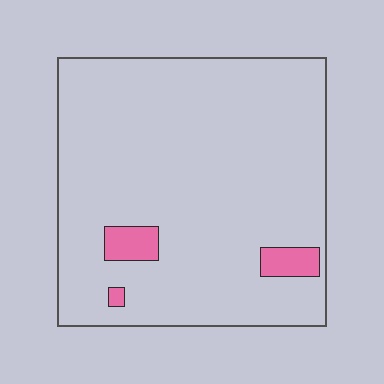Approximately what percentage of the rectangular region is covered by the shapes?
Approximately 5%.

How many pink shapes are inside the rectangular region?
3.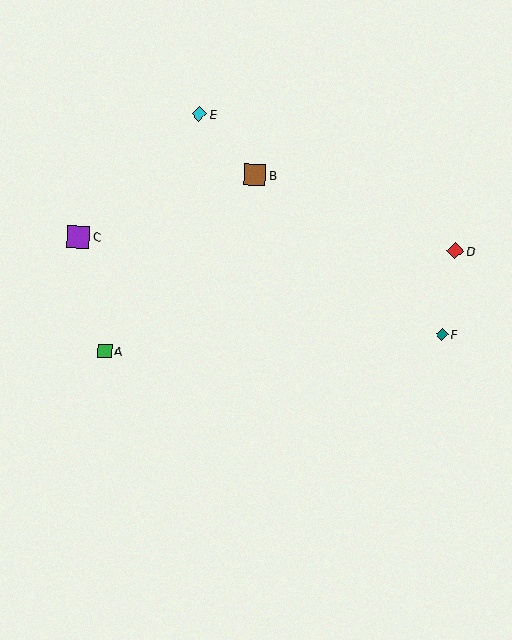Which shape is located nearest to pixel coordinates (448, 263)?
The red diamond (labeled D) at (455, 251) is nearest to that location.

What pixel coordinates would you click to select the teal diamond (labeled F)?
Click at (442, 334) to select the teal diamond F.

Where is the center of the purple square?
The center of the purple square is at (78, 237).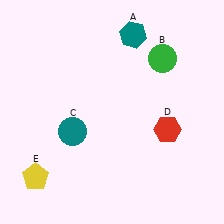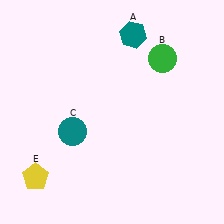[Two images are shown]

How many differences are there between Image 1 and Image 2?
There is 1 difference between the two images.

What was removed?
The red hexagon (D) was removed in Image 2.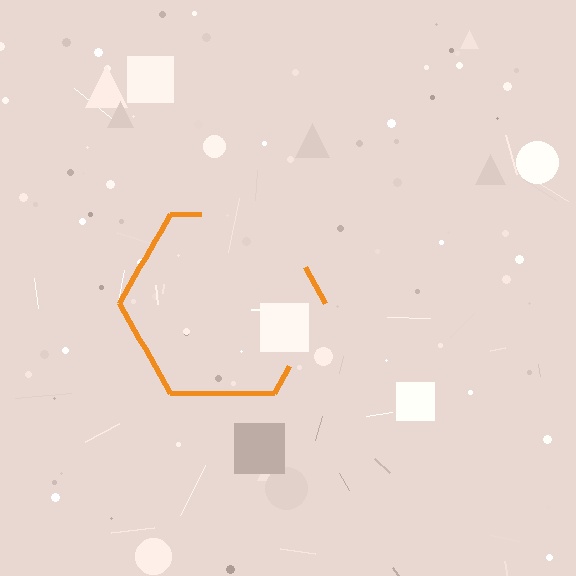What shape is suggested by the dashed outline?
The dashed outline suggests a hexagon.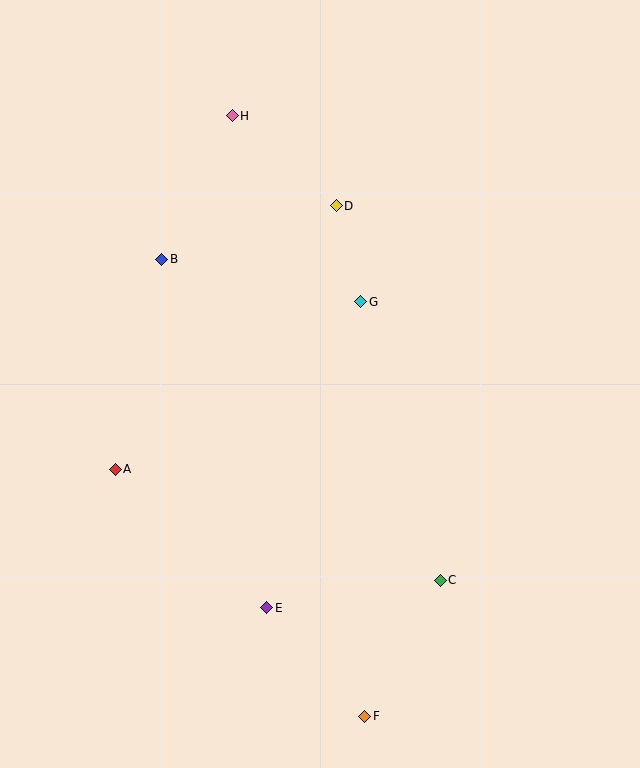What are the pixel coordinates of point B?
Point B is at (162, 259).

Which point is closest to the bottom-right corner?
Point C is closest to the bottom-right corner.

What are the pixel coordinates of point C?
Point C is at (440, 580).